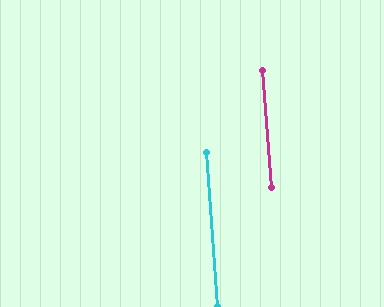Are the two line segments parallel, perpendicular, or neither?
Parallel — their directions differ by only 0.3°.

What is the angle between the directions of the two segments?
Approximately 0 degrees.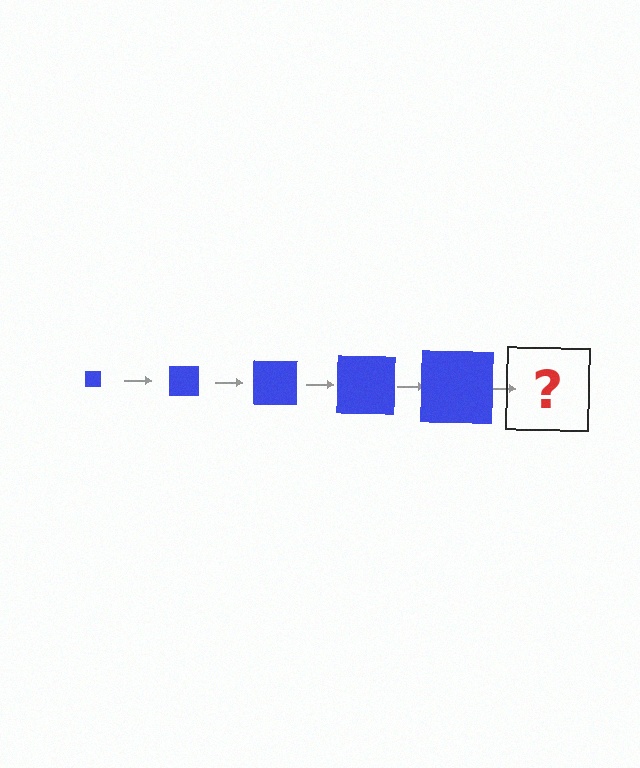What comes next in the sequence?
The next element should be a blue square, larger than the previous one.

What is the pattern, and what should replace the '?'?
The pattern is that the square gets progressively larger each step. The '?' should be a blue square, larger than the previous one.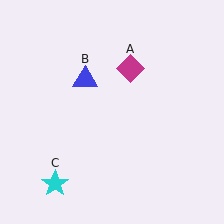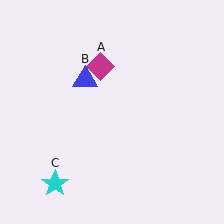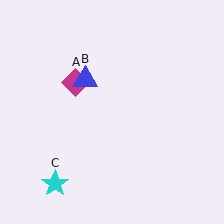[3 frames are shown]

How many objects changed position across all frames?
1 object changed position: magenta diamond (object A).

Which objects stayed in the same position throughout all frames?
Blue triangle (object B) and cyan star (object C) remained stationary.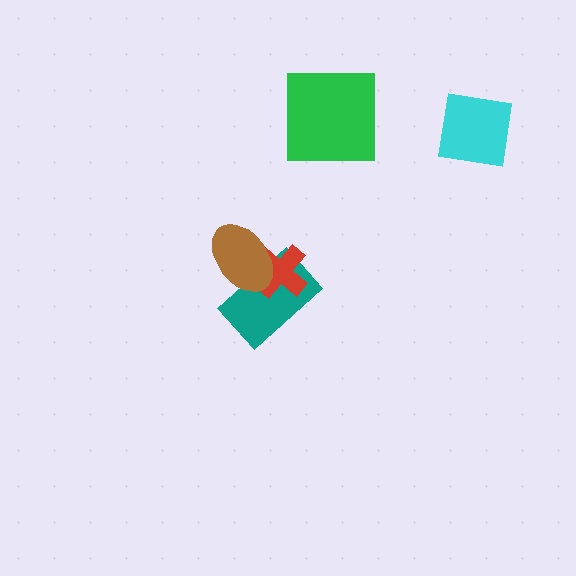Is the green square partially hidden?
No, no other shape covers it.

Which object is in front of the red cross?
The brown ellipse is in front of the red cross.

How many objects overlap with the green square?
0 objects overlap with the green square.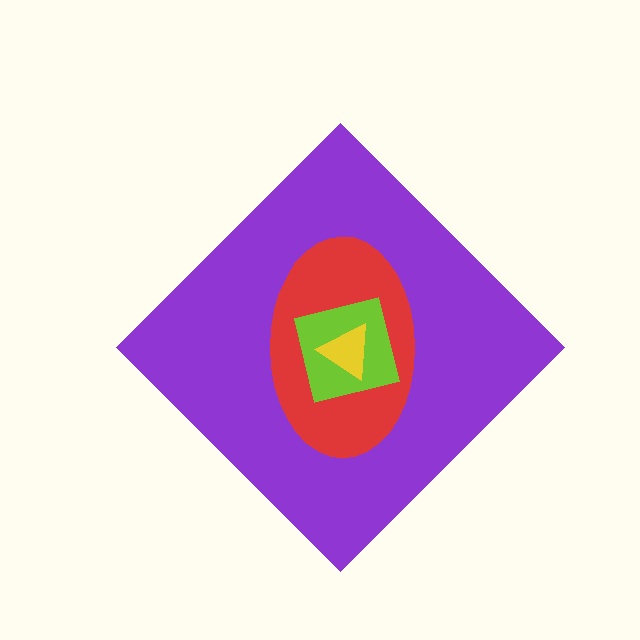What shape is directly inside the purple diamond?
The red ellipse.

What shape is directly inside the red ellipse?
The lime square.